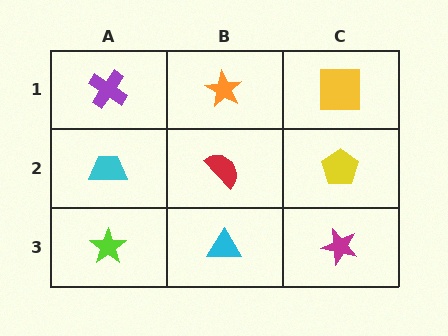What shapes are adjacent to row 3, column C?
A yellow pentagon (row 2, column C), a cyan triangle (row 3, column B).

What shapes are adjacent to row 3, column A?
A cyan trapezoid (row 2, column A), a cyan triangle (row 3, column B).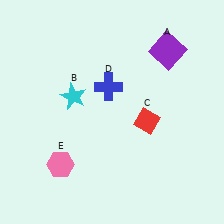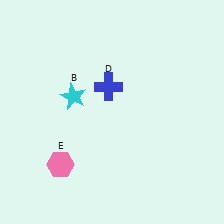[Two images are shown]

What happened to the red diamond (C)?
The red diamond (C) was removed in Image 2. It was in the bottom-right area of Image 1.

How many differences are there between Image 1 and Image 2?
There are 2 differences between the two images.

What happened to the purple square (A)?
The purple square (A) was removed in Image 2. It was in the top-right area of Image 1.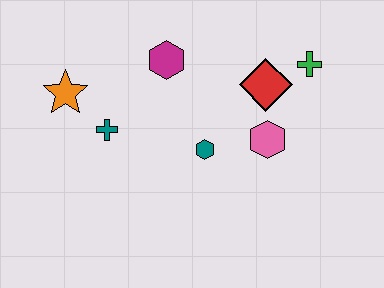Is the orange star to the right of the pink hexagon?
No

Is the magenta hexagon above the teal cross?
Yes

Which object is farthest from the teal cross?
The green cross is farthest from the teal cross.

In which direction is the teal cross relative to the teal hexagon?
The teal cross is to the left of the teal hexagon.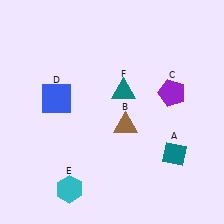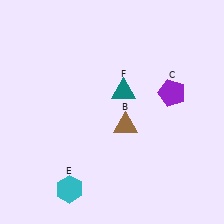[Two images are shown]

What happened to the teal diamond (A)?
The teal diamond (A) was removed in Image 2. It was in the bottom-right area of Image 1.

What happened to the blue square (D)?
The blue square (D) was removed in Image 2. It was in the top-left area of Image 1.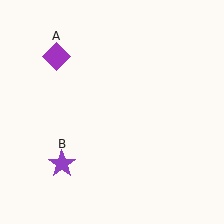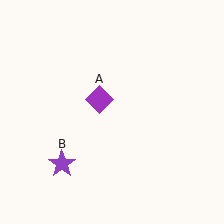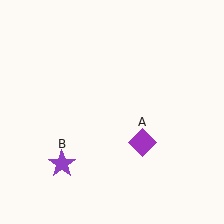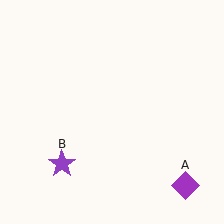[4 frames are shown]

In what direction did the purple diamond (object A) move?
The purple diamond (object A) moved down and to the right.